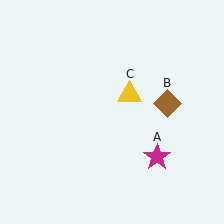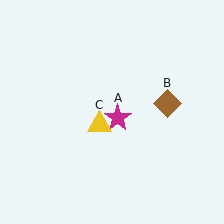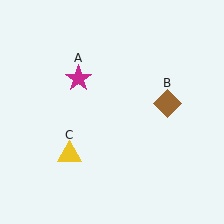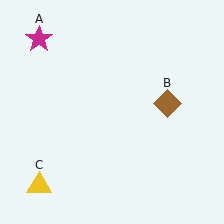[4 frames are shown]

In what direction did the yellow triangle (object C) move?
The yellow triangle (object C) moved down and to the left.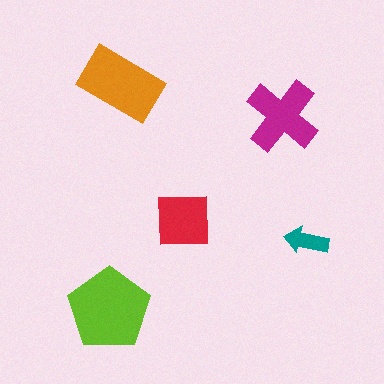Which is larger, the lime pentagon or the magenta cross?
The lime pentagon.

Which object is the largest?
The lime pentagon.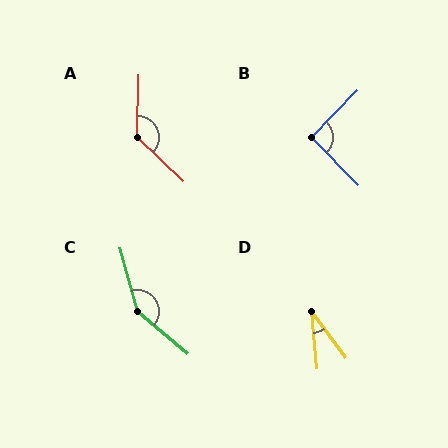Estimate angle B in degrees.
Approximately 91 degrees.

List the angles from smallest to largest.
D (30°), B (91°), A (132°), C (145°).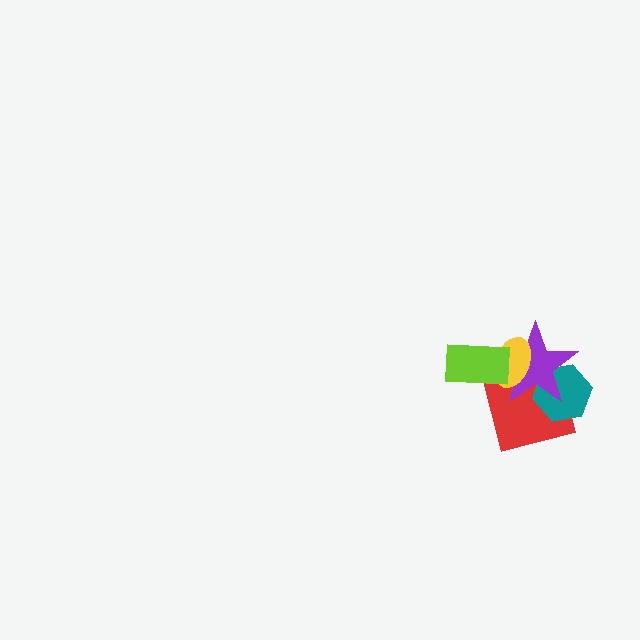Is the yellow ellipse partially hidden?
Yes, it is partially covered by another shape.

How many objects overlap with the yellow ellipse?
3 objects overlap with the yellow ellipse.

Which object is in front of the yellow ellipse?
The lime rectangle is in front of the yellow ellipse.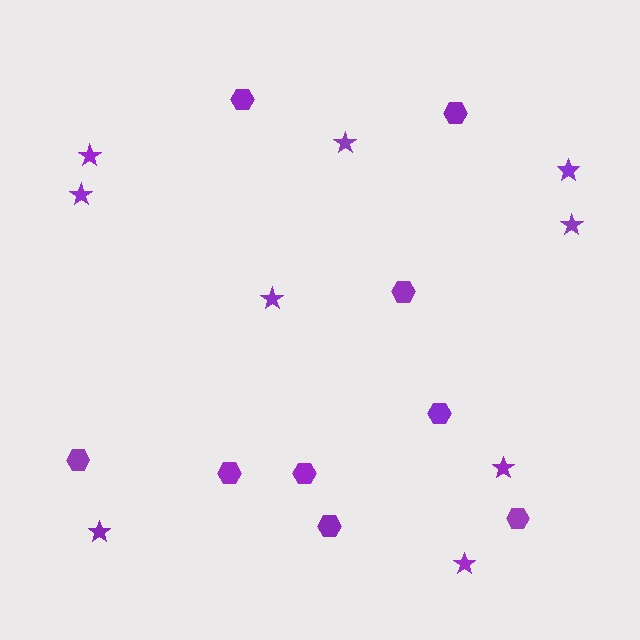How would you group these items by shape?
There are 2 groups: one group of stars (9) and one group of hexagons (9).